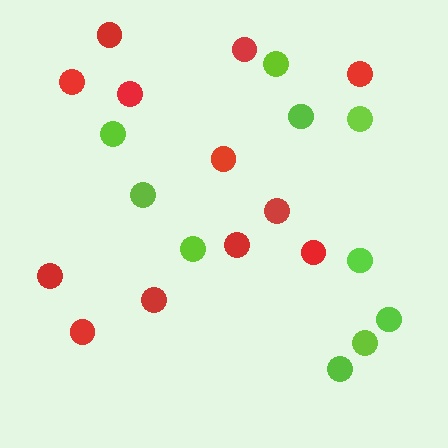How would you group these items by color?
There are 2 groups: one group of lime circles (10) and one group of red circles (12).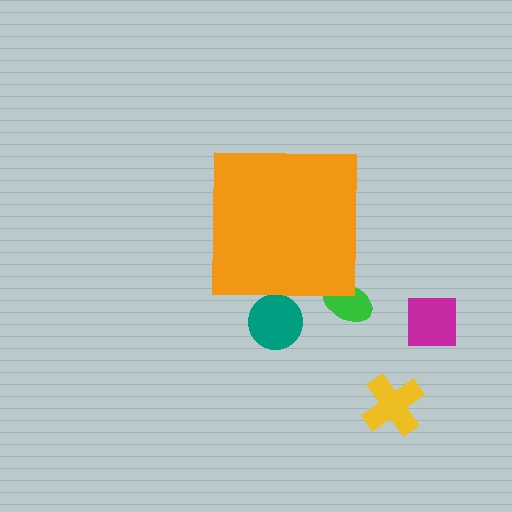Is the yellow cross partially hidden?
No, the yellow cross is fully visible.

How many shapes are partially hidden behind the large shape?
2 shapes are partially hidden.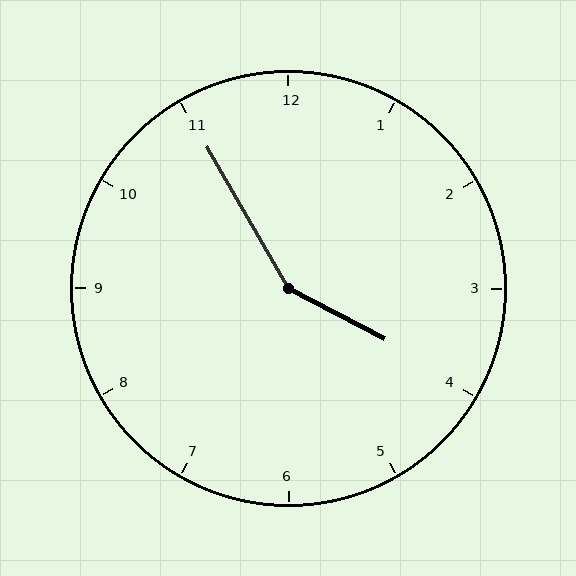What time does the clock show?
3:55.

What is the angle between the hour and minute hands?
Approximately 148 degrees.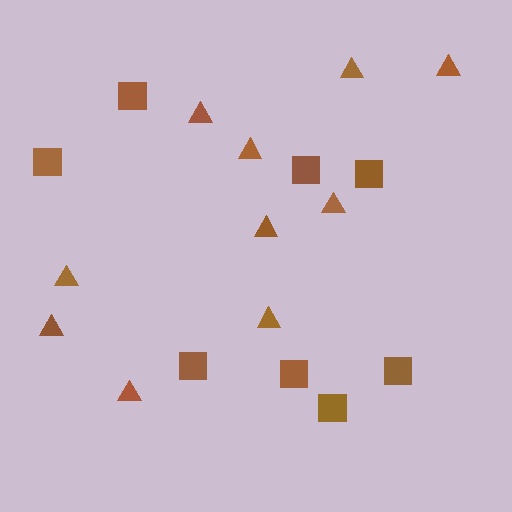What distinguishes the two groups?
There are 2 groups: one group of squares (8) and one group of triangles (10).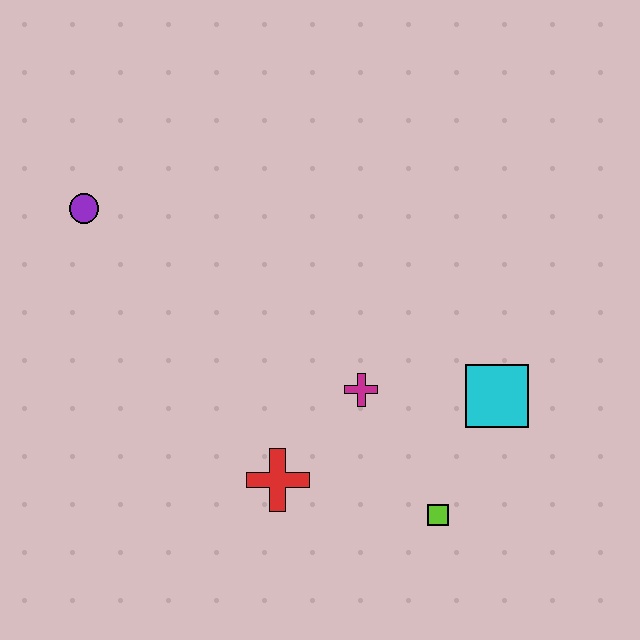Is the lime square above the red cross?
No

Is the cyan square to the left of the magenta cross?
No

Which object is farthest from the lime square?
The purple circle is farthest from the lime square.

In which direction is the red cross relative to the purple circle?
The red cross is below the purple circle.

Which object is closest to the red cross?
The magenta cross is closest to the red cross.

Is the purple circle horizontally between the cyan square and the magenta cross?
No